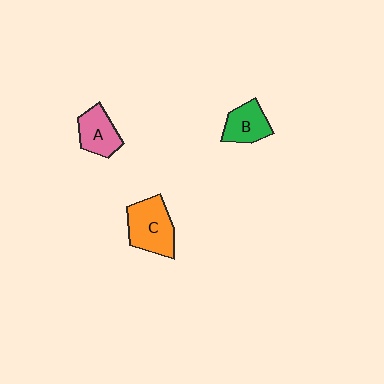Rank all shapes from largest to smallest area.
From largest to smallest: C (orange), A (pink), B (green).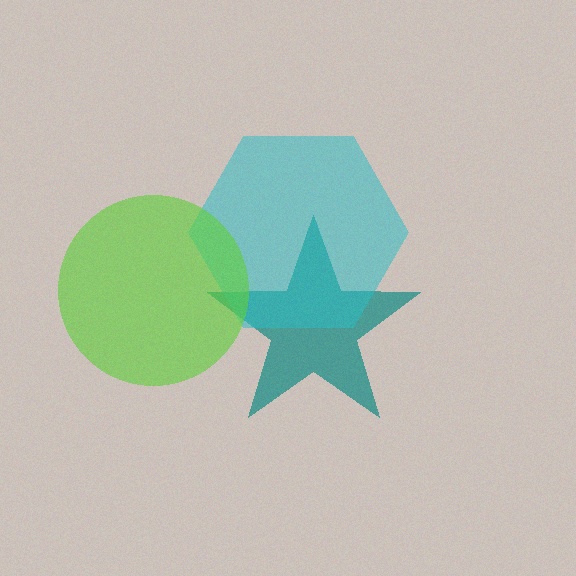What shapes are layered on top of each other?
The layered shapes are: a teal star, a cyan hexagon, a lime circle.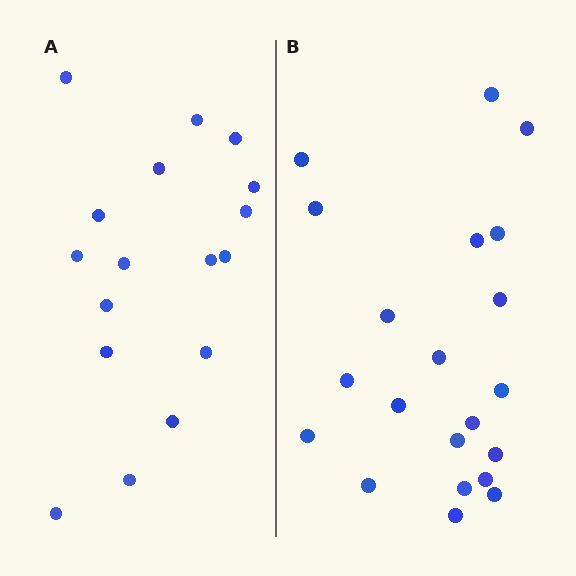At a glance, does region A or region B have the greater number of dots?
Region B (the right region) has more dots.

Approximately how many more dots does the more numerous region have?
Region B has about 4 more dots than region A.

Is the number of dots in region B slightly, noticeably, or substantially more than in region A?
Region B has only slightly more — the two regions are fairly close. The ratio is roughly 1.2 to 1.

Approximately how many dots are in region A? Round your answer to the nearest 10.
About 20 dots. (The exact count is 17, which rounds to 20.)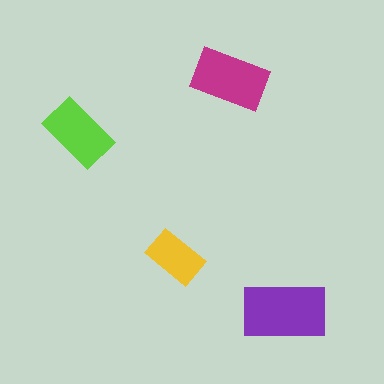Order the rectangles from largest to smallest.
the purple one, the magenta one, the lime one, the yellow one.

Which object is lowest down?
The purple rectangle is bottommost.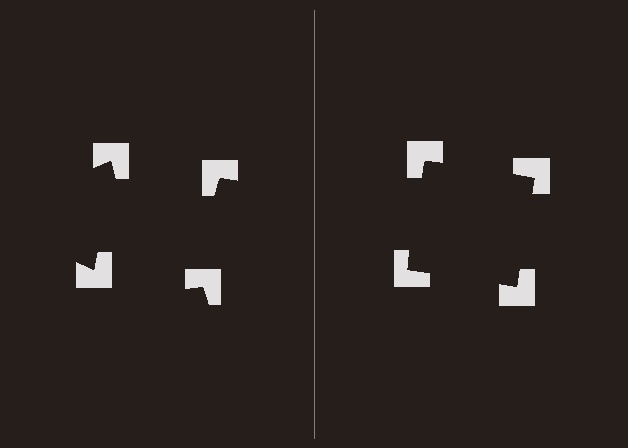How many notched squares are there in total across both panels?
8 — 4 on each side.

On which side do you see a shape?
An illusory square appears on the right side. On the left side the wedge cuts are rotated, so no coherent shape forms.